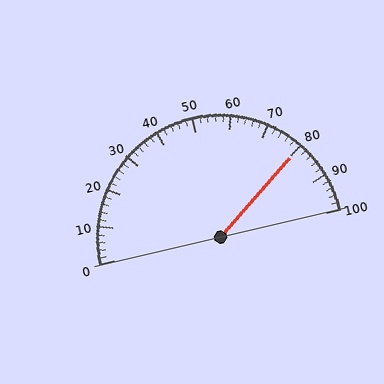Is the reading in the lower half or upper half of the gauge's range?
The reading is in the upper half of the range (0 to 100).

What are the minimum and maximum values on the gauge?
The gauge ranges from 0 to 100.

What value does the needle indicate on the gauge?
The needle indicates approximately 80.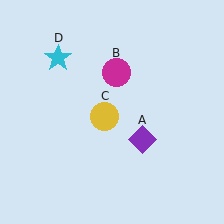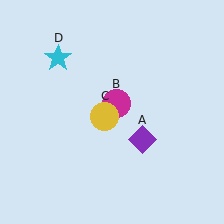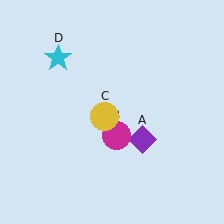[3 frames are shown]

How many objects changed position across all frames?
1 object changed position: magenta circle (object B).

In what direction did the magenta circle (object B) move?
The magenta circle (object B) moved down.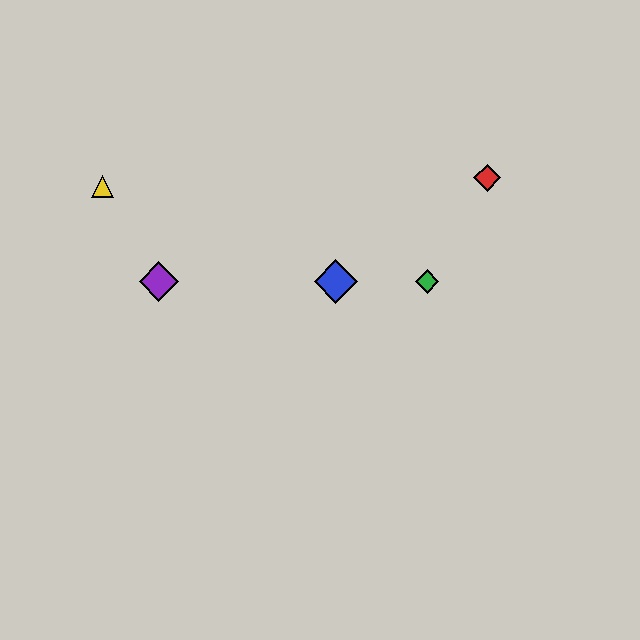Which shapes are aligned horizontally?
The blue diamond, the green diamond, the purple diamond are aligned horizontally.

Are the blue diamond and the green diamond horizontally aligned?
Yes, both are at y≈282.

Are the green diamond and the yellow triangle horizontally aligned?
No, the green diamond is at y≈282 and the yellow triangle is at y≈186.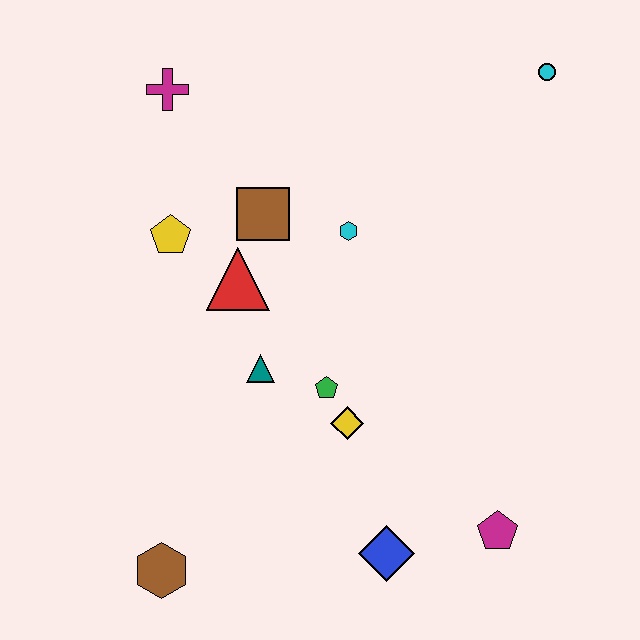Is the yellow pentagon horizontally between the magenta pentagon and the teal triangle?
No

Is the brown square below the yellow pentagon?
No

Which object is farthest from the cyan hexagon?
The brown hexagon is farthest from the cyan hexagon.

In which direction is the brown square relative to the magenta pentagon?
The brown square is above the magenta pentagon.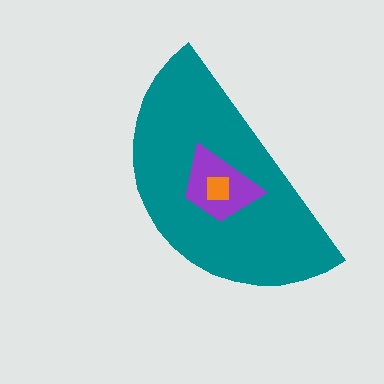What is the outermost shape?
The teal semicircle.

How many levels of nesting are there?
3.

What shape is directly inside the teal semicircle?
The purple trapezoid.